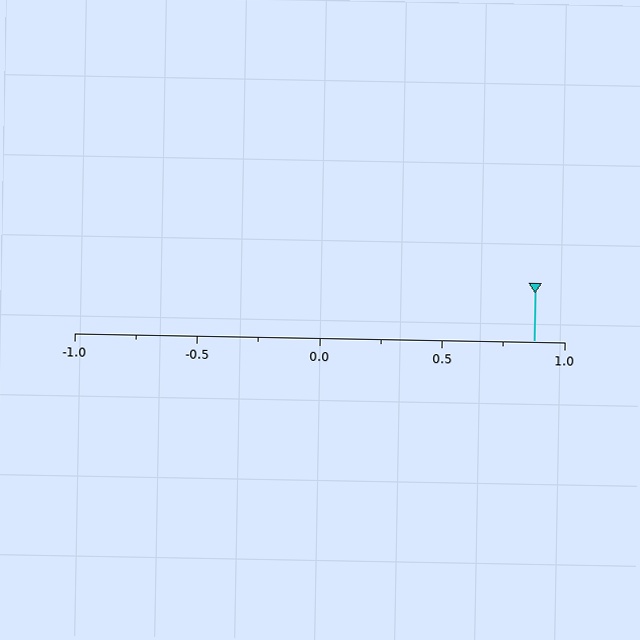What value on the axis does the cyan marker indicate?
The marker indicates approximately 0.88.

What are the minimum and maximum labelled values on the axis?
The axis runs from -1.0 to 1.0.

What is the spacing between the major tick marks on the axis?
The major ticks are spaced 0.5 apart.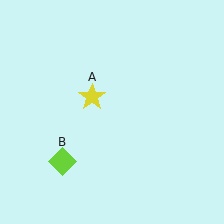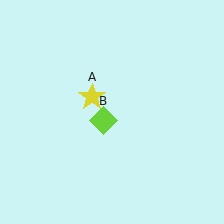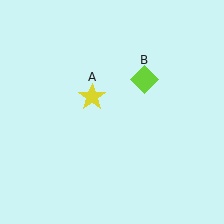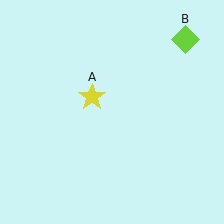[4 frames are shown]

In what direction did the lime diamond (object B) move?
The lime diamond (object B) moved up and to the right.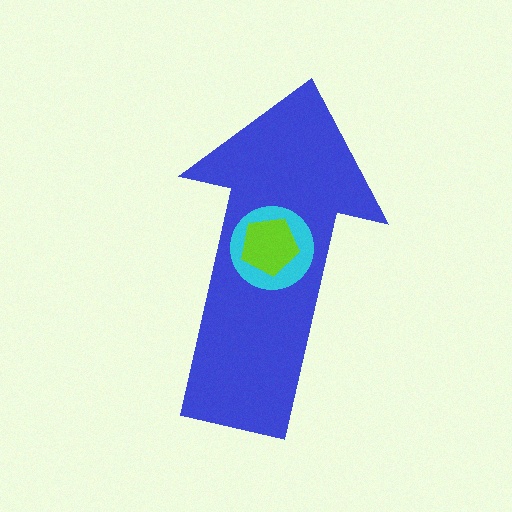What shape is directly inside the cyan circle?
The lime pentagon.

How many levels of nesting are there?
3.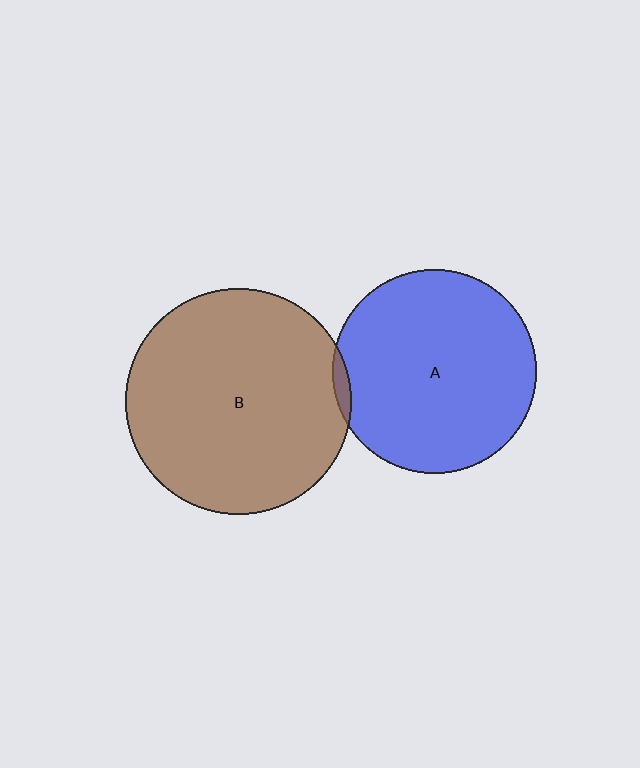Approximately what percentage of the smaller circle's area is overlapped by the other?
Approximately 5%.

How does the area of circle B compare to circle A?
Approximately 1.2 times.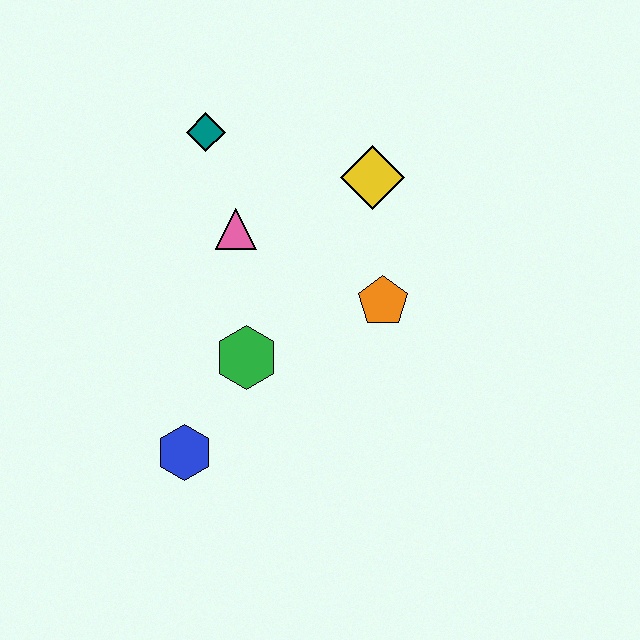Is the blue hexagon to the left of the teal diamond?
Yes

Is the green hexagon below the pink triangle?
Yes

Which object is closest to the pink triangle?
The teal diamond is closest to the pink triangle.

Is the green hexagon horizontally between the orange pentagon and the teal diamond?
Yes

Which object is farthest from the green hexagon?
The teal diamond is farthest from the green hexagon.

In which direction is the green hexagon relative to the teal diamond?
The green hexagon is below the teal diamond.